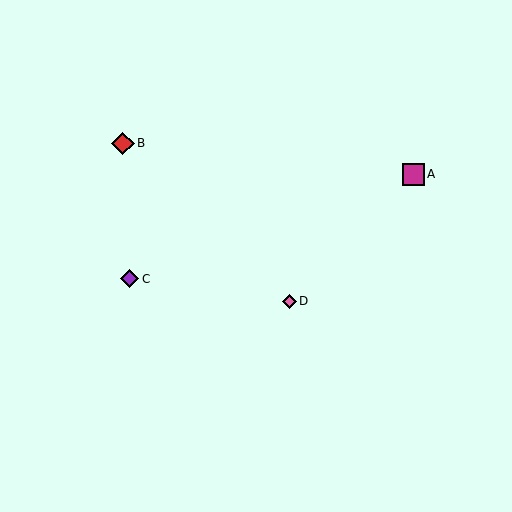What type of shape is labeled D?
Shape D is a pink diamond.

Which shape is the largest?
The red diamond (labeled B) is the largest.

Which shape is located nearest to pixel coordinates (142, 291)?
The purple diamond (labeled C) at (130, 279) is nearest to that location.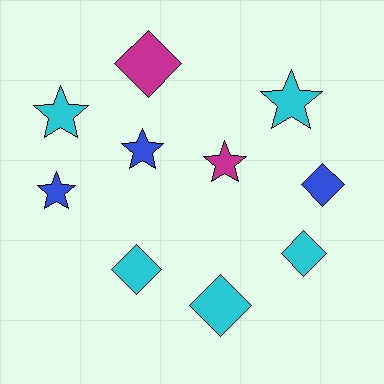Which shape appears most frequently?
Diamond, with 5 objects.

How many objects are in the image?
There are 10 objects.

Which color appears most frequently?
Cyan, with 5 objects.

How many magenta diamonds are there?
There is 1 magenta diamond.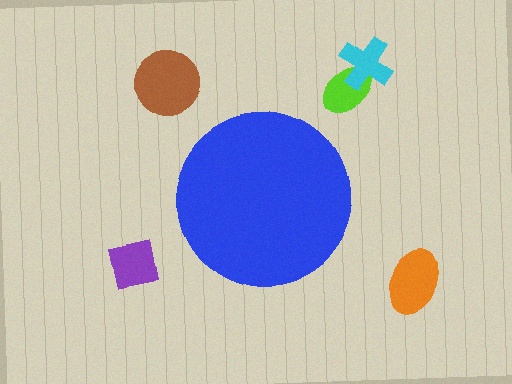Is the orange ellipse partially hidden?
No, the orange ellipse is fully visible.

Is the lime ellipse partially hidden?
No, the lime ellipse is fully visible.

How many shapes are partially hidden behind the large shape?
0 shapes are partially hidden.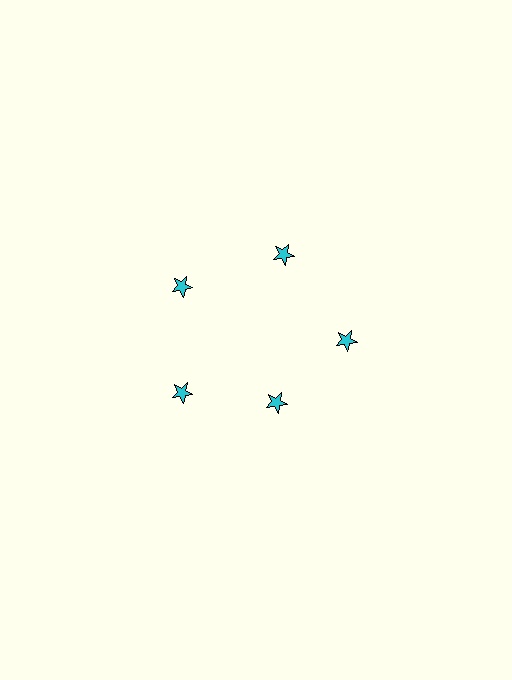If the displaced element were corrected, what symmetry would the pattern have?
It would have 5-fold rotational symmetry — the pattern would map onto itself every 72 degrees.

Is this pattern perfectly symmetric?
No. The 5 cyan stars are arranged in a ring, but one element near the 5 o'clock position is pulled inward toward the center, breaking the 5-fold rotational symmetry.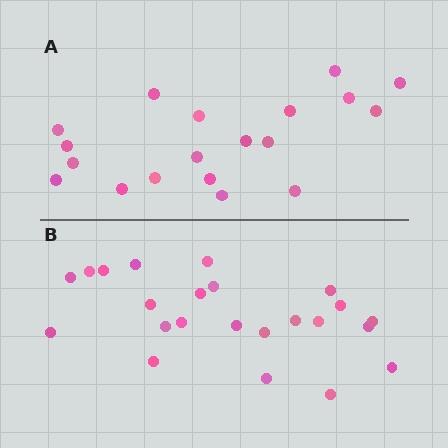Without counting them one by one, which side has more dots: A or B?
Region B (the bottom region) has more dots.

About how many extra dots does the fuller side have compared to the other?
Region B has about 4 more dots than region A.